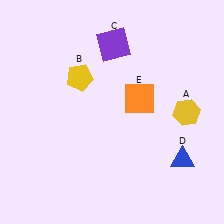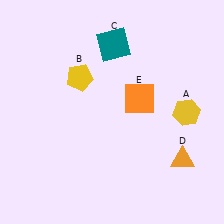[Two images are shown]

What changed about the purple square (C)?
In Image 1, C is purple. In Image 2, it changed to teal.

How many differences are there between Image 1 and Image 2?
There are 2 differences between the two images.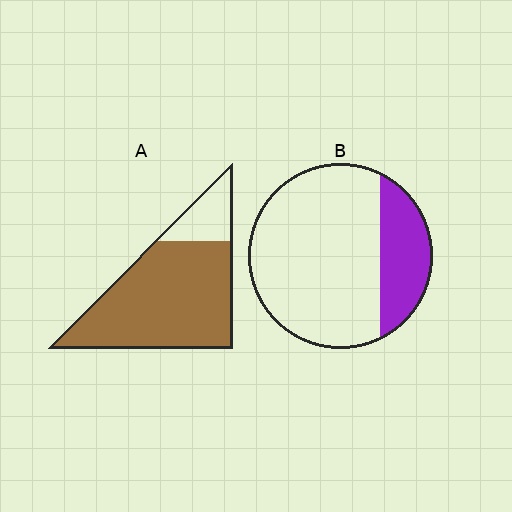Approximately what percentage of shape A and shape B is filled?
A is approximately 80% and B is approximately 25%.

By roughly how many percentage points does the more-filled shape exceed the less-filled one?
By roughly 60 percentage points (A over B).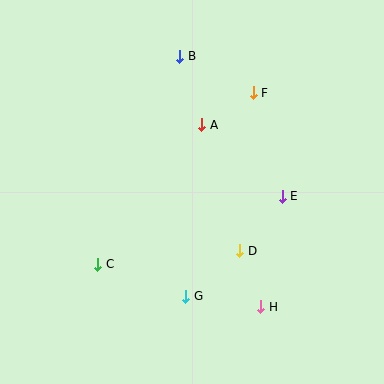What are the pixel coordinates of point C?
Point C is at (98, 264).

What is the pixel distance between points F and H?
The distance between F and H is 214 pixels.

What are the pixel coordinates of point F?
Point F is at (253, 93).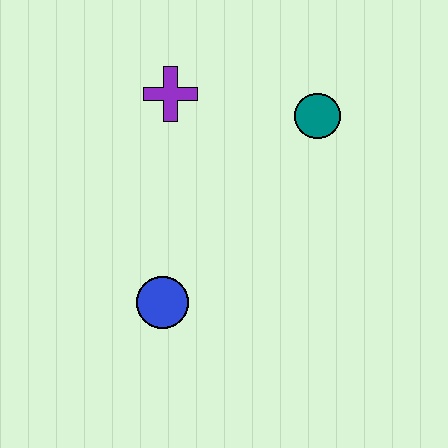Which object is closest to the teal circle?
The purple cross is closest to the teal circle.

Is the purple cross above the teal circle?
Yes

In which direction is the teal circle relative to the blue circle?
The teal circle is above the blue circle.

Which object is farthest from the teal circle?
The blue circle is farthest from the teal circle.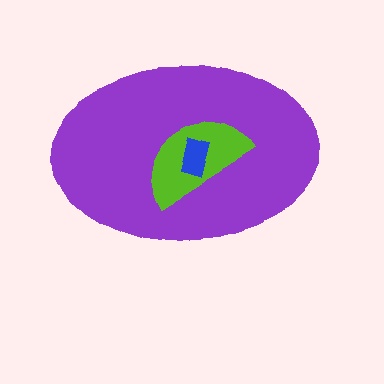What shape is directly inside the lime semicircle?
The blue rectangle.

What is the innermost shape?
The blue rectangle.